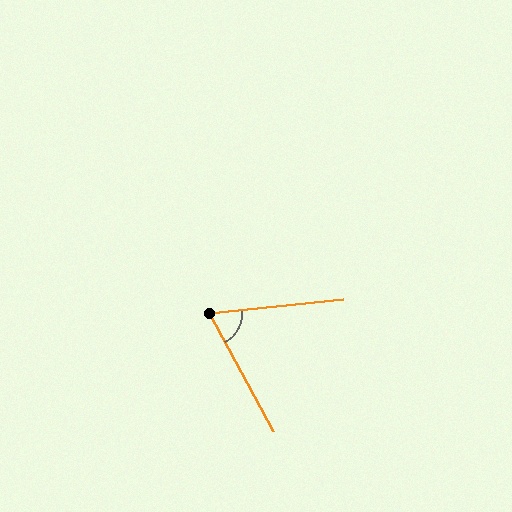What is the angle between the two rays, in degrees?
Approximately 67 degrees.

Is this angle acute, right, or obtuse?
It is acute.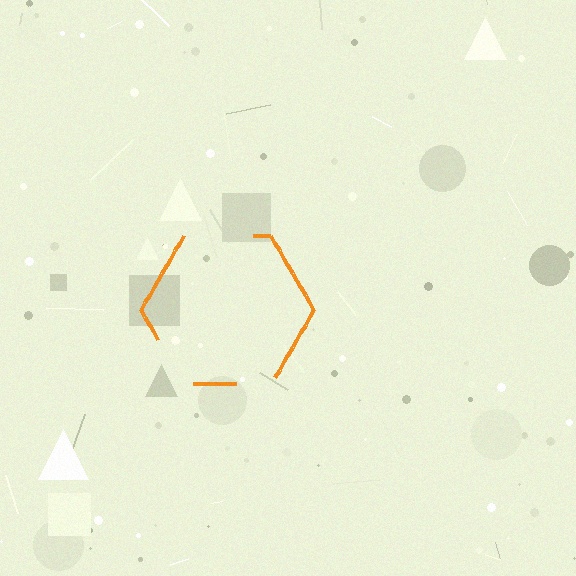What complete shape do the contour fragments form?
The contour fragments form a hexagon.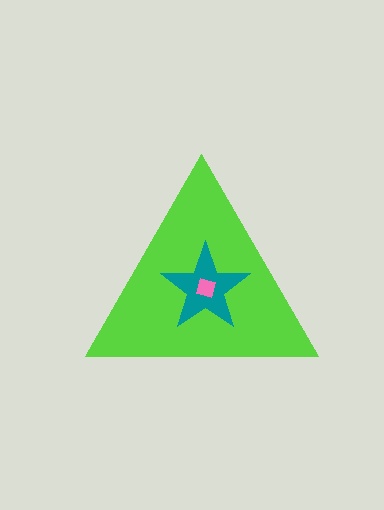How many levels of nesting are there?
3.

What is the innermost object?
The pink square.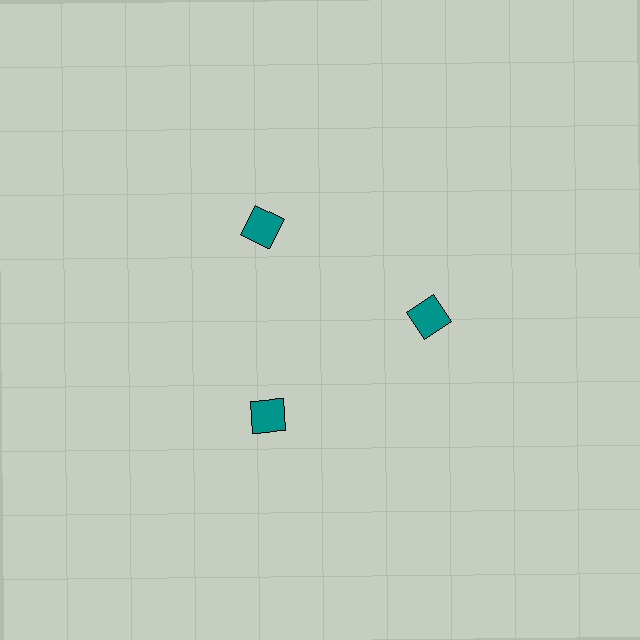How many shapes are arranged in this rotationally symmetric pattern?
There are 3 shapes, arranged in 3 groups of 1.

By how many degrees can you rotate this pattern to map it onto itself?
The pattern maps onto itself every 120 degrees of rotation.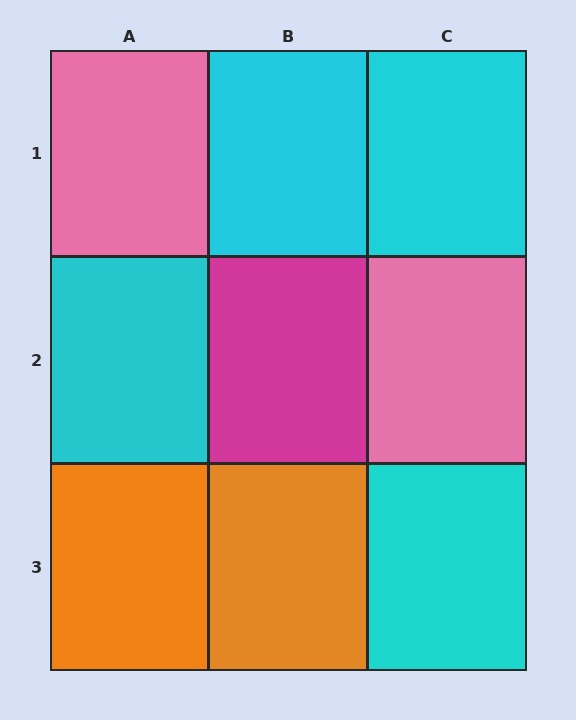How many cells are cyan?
4 cells are cyan.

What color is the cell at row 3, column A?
Orange.